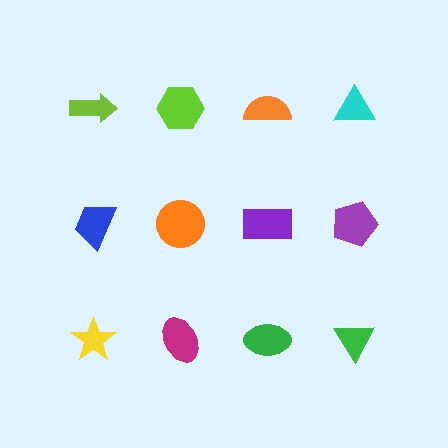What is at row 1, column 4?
A cyan triangle.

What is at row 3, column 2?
A magenta ellipse.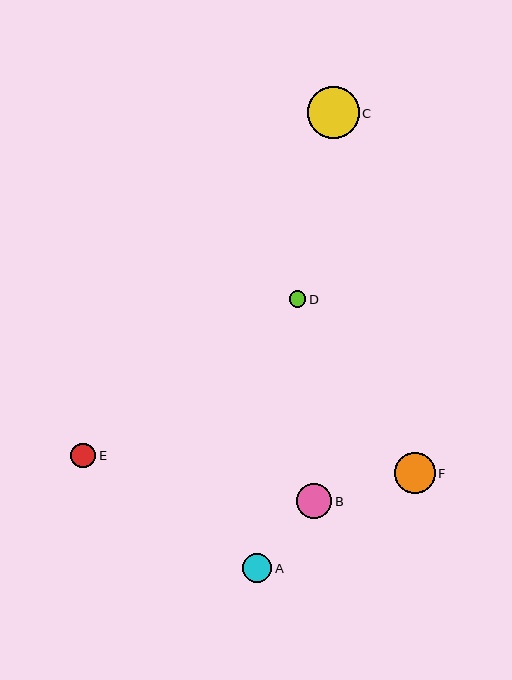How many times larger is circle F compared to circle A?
Circle F is approximately 1.4 times the size of circle A.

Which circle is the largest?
Circle C is the largest with a size of approximately 52 pixels.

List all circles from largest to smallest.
From largest to smallest: C, F, B, A, E, D.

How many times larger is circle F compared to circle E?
Circle F is approximately 1.7 times the size of circle E.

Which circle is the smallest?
Circle D is the smallest with a size of approximately 17 pixels.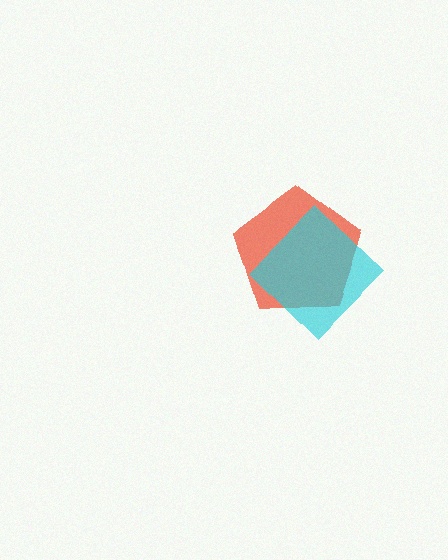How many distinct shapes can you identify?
There are 2 distinct shapes: a red pentagon, a cyan diamond.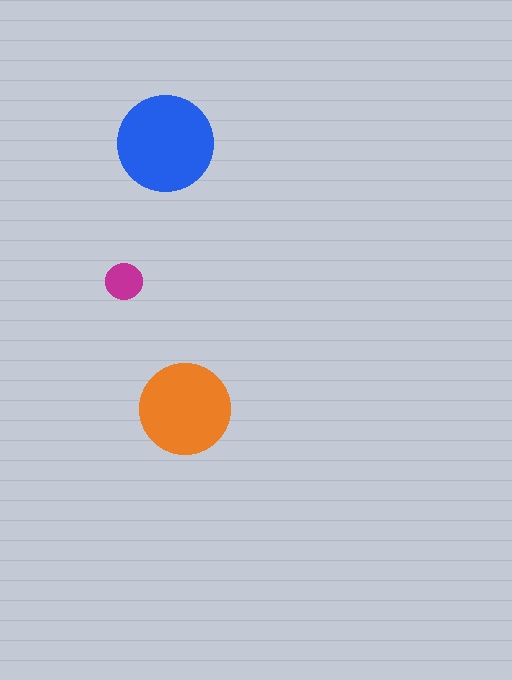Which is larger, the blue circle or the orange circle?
The blue one.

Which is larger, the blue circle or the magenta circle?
The blue one.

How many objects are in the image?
There are 3 objects in the image.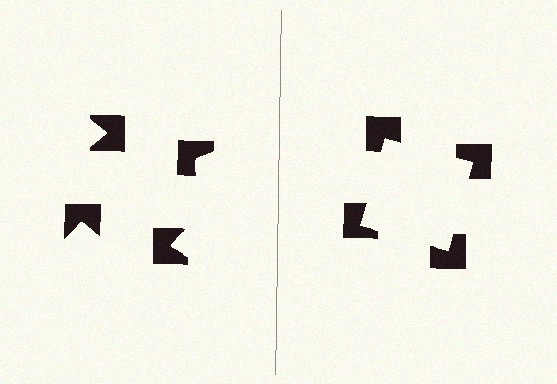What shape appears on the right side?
An illusory square.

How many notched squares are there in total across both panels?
8 — 4 on each side.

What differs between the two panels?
The notched squares are positioned identically on both sides; only the wedge orientations differ. On the right they align to a square; on the left they are misaligned.